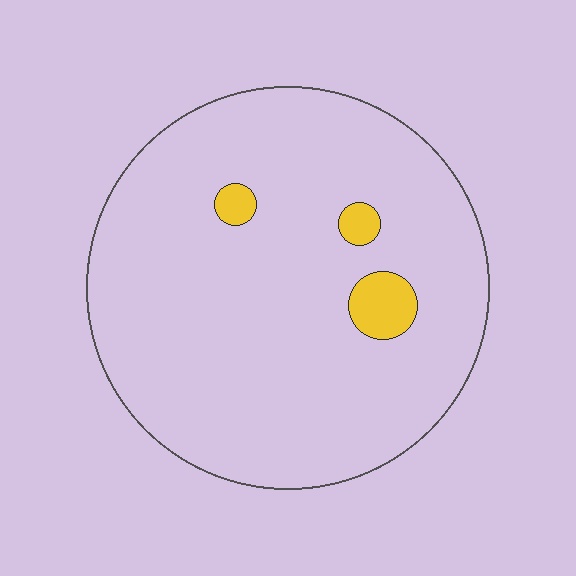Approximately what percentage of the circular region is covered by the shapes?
Approximately 5%.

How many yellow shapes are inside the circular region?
3.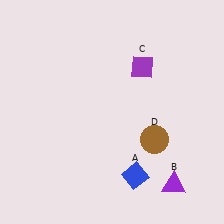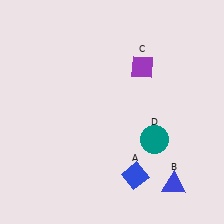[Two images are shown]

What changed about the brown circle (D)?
In Image 1, D is brown. In Image 2, it changed to teal.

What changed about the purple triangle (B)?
In Image 1, B is purple. In Image 2, it changed to blue.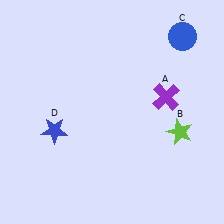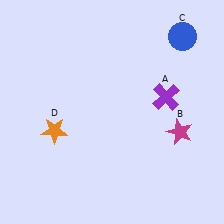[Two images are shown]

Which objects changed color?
B changed from lime to magenta. D changed from blue to orange.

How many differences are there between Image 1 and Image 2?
There are 2 differences between the two images.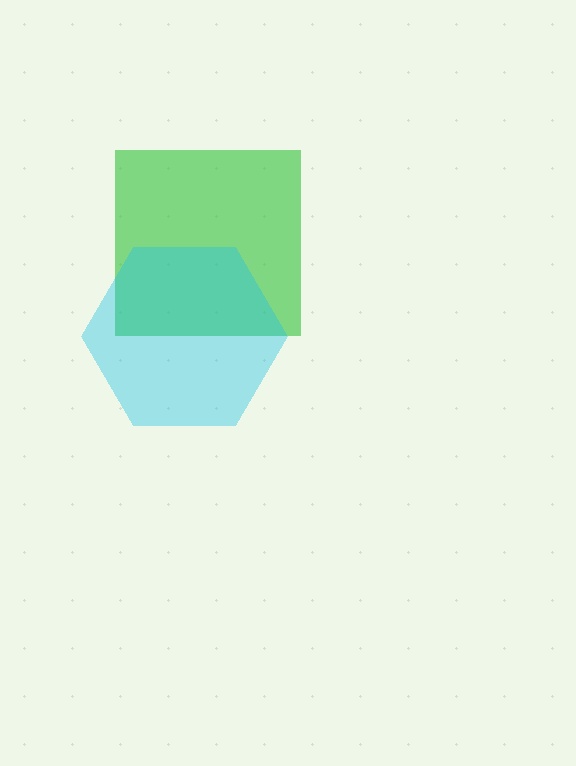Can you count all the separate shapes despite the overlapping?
Yes, there are 2 separate shapes.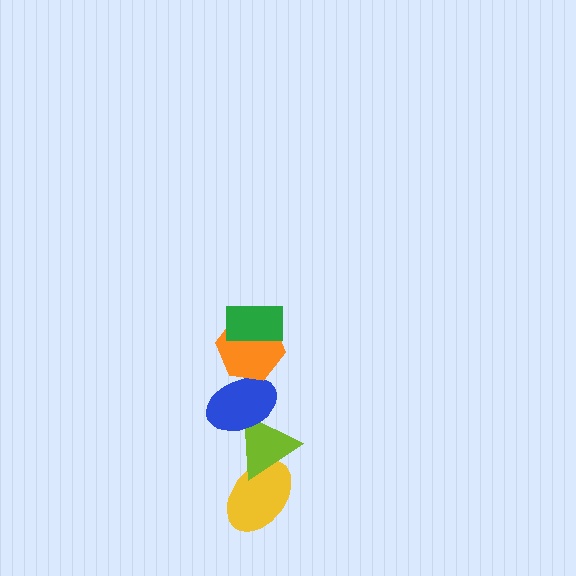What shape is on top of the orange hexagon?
The green rectangle is on top of the orange hexagon.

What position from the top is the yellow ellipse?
The yellow ellipse is 5th from the top.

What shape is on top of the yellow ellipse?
The lime triangle is on top of the yellow ellipse.